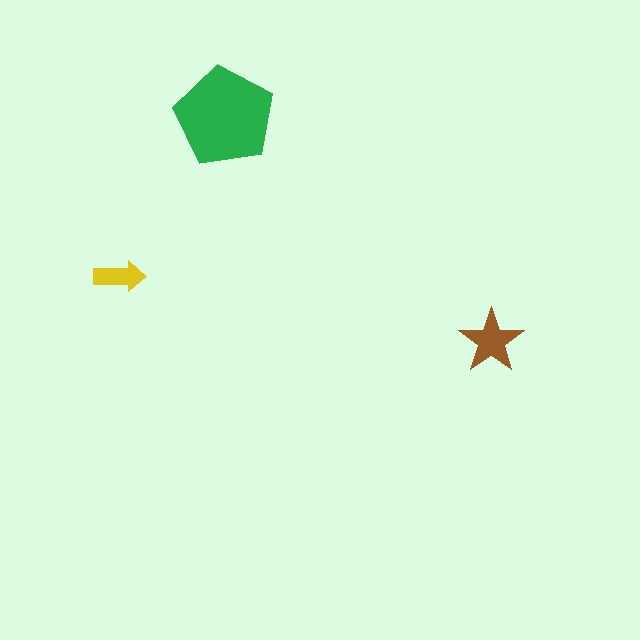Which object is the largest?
The green pentagon.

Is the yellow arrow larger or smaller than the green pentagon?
Smaller.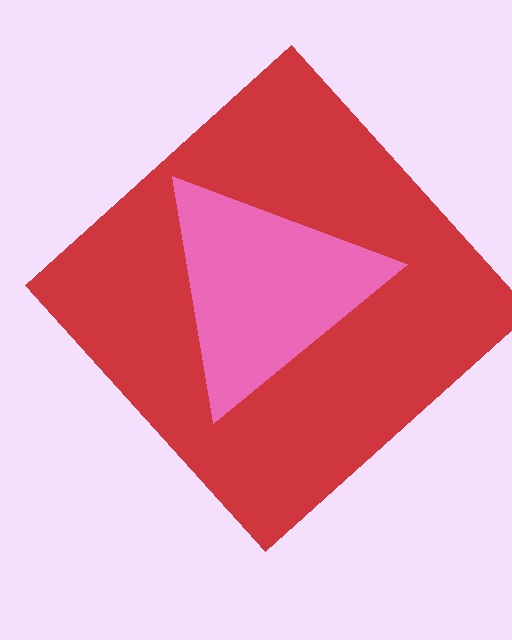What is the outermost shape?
The red diamond.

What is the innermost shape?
The pink triangle.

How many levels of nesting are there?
2.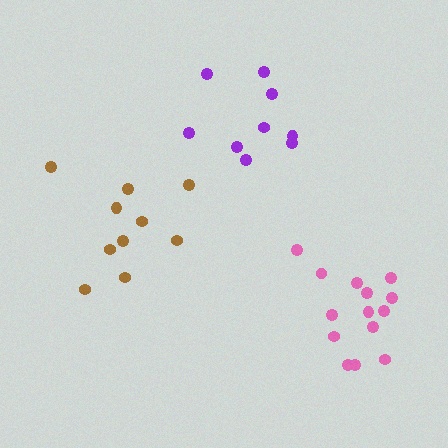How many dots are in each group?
Group 1: 9 dots, Group 2: 10 dots, Group 3: 14 dots (33 total).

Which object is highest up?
The purple cluster is topmost.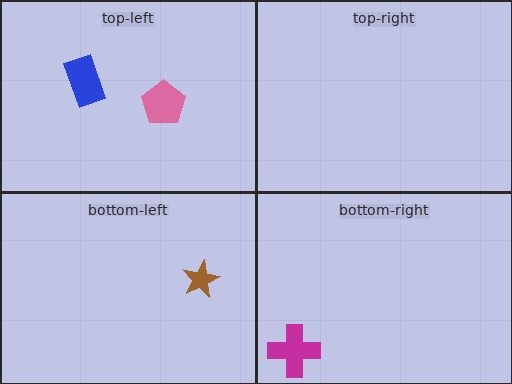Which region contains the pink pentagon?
The top-left region.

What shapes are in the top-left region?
The blue rectangle, the pink pentagon.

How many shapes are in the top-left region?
2.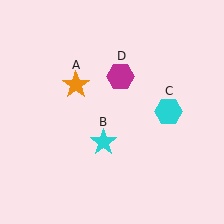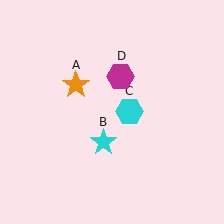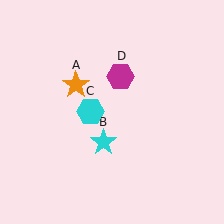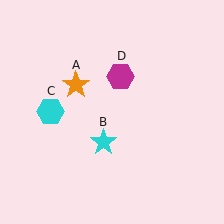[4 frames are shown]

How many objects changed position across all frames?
1 object changed position: cyan hexagon (object C).